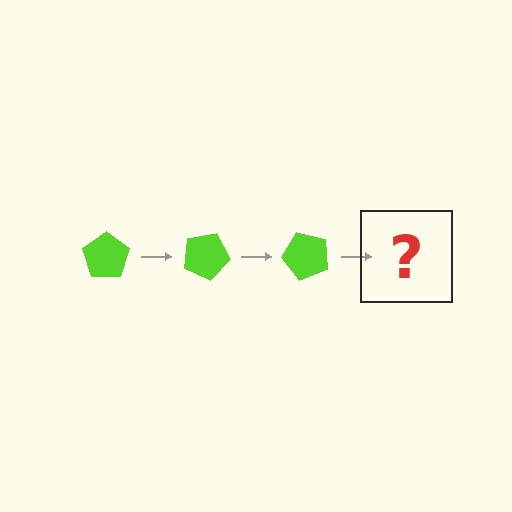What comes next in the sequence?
The next element should be a lime pentagon rotated 75 degrees.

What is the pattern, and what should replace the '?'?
The pattern is that the pentagon rotates 25 degrees each step. The '?' should be a lime pentagon rotated 75 degrees.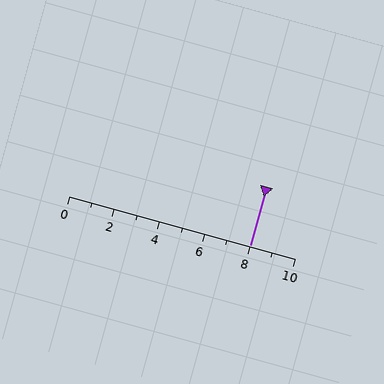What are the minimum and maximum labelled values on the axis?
The axis runs from 0 to 10.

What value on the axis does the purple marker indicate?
The marker indicates approximately 8.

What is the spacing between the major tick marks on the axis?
The major ticks are spaced 2 apart.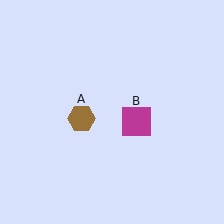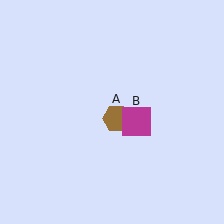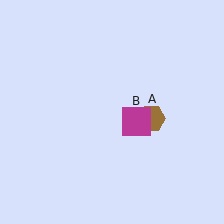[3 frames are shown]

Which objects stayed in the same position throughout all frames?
Magenta square (object B) remained stationary.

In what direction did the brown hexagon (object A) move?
The brown hexagon (object A) moved right.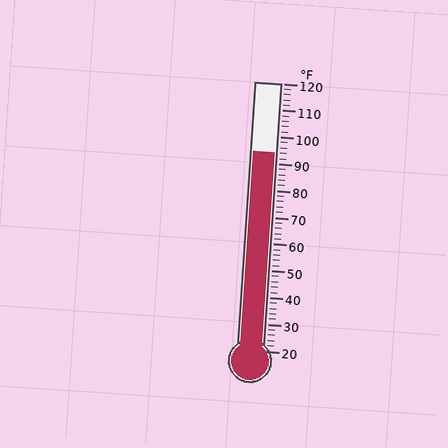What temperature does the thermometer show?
The thermometer shows approximately 94°F.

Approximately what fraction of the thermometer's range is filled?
The thermometer is filled to approximately 75% of its range.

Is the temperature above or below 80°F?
The temperature is above 80°F.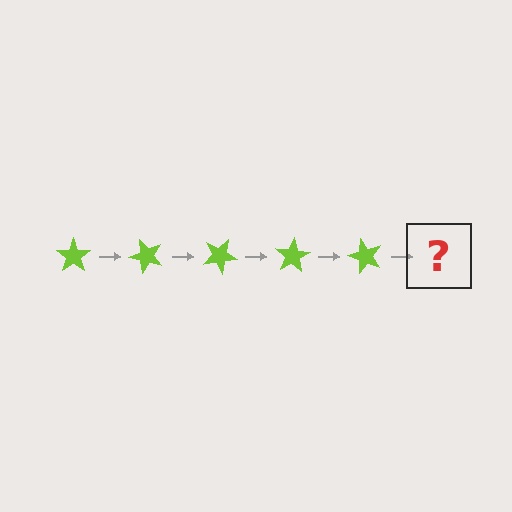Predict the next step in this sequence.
The next step is a lime star rotated 250 degrees.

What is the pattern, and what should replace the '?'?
The pattern is that the star rotates 50 degrees each step. The '?' should be a lime star rotated 250 degrees.